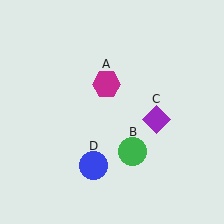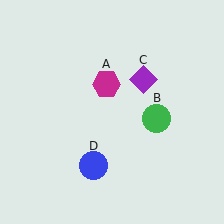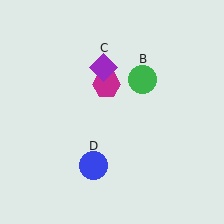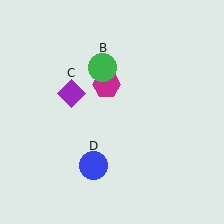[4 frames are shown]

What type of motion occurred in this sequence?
The green circle (object B), purple diamond (object C) rotated counterclockwise around the center of the scene.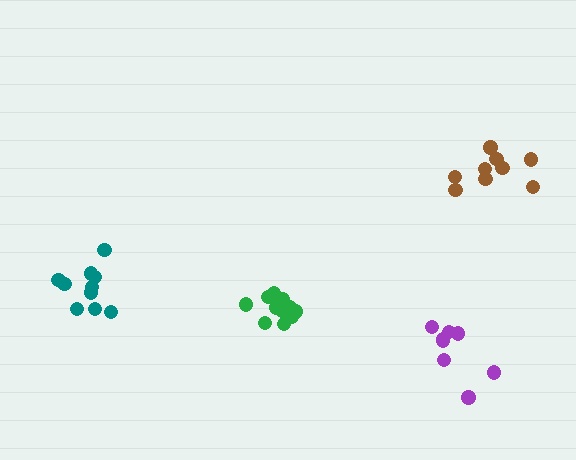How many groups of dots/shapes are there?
There are 4 groups.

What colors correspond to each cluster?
The clusters are colored: teal, purple, green, brown.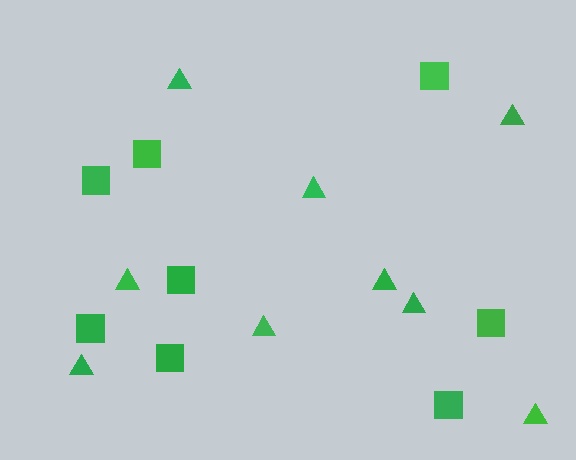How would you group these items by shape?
There are 2 groups: one group of squares (8) and one group of triangles (9).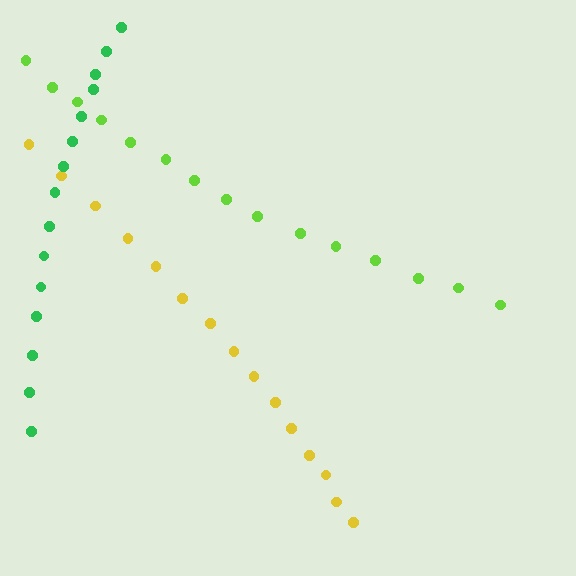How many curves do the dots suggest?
There are 3 distinct paths.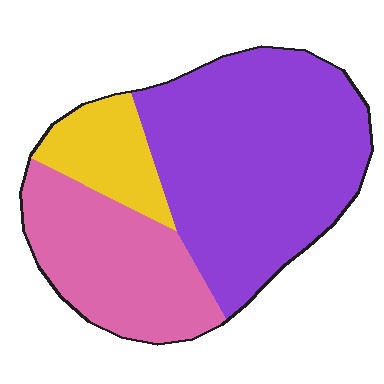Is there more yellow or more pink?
Pink.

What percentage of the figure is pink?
Pink takes up about one third (1/3) of the figure.